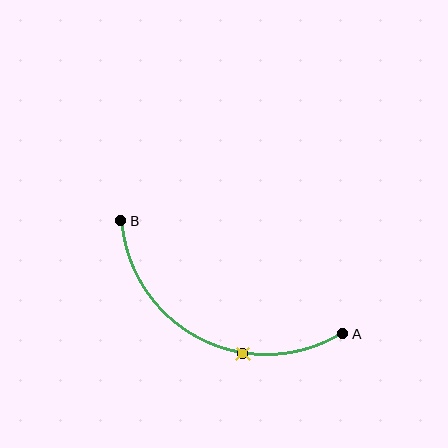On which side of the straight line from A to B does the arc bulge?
The arc bulges below the straight line connecting A and B.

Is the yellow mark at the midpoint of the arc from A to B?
No. The yellow mark lies on the arc but is closer to endpoint A. The arc midpoint would be at the point on the curve equidistant along the arc from both A and B.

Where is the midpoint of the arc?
The arc midpoint is the point on the curve farthest from the straight line joining A and B. It sits below that line.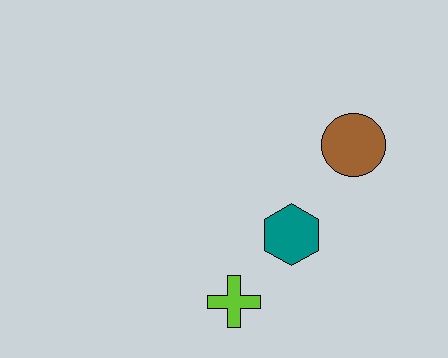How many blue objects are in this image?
There are no blue objects.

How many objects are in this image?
There are 3 objects.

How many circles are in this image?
There is 1 circle.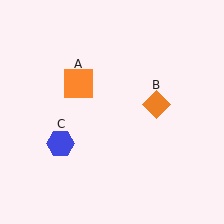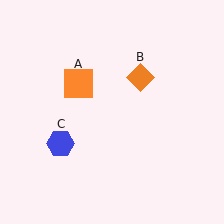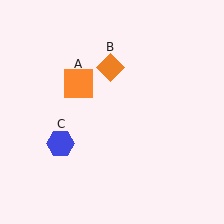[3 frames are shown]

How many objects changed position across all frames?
1 object changed position: orange diamond (object B).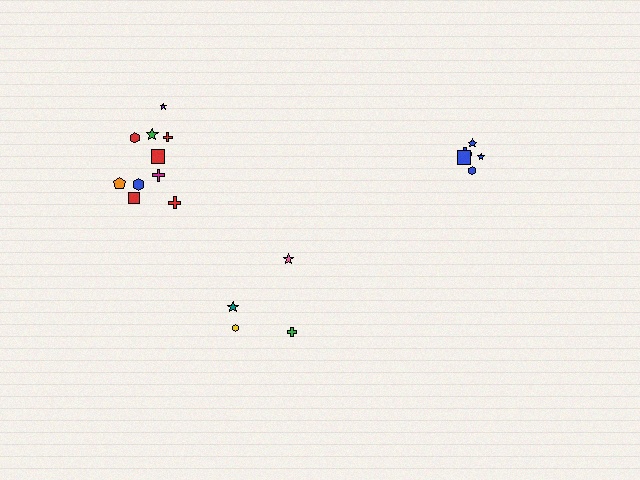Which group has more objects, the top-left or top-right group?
The top-left group.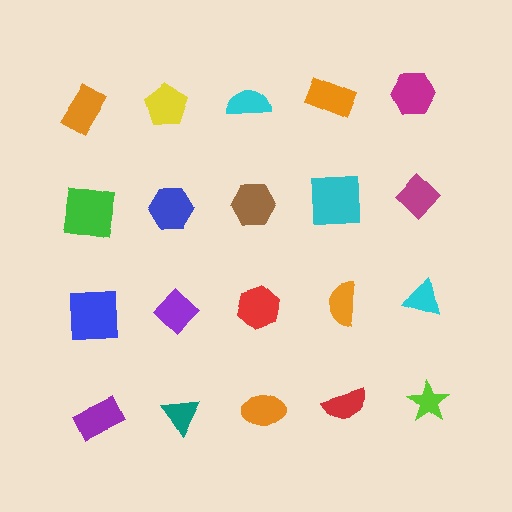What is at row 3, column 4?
An orange semicircle.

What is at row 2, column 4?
A cyan square.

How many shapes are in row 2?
5 shapes.